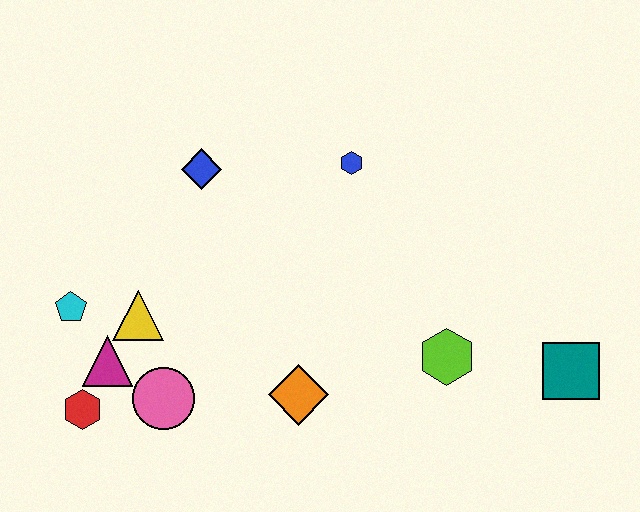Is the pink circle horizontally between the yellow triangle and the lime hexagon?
Yes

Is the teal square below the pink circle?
No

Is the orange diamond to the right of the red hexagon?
Yes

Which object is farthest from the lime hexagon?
The cyan pentagon is farthest from the lime hexagon.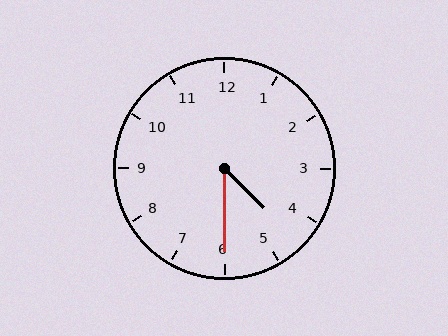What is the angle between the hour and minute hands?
Approximately 45 degrees.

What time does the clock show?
4:30.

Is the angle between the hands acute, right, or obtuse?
It is acute.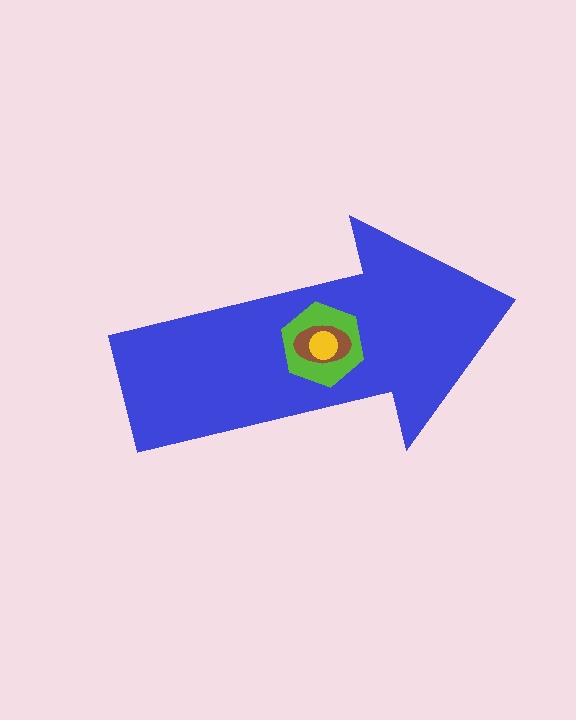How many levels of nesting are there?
4.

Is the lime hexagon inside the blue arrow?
Yes.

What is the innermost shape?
The yellow circle.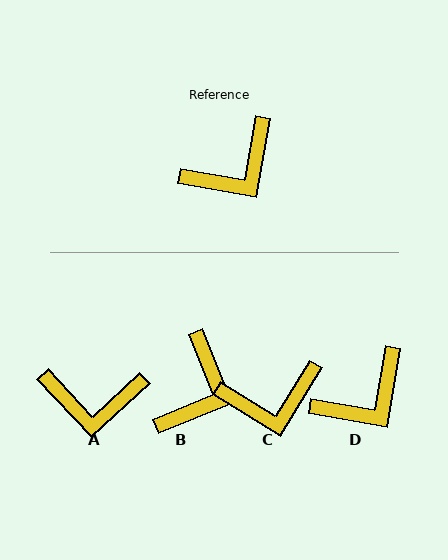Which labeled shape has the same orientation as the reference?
D.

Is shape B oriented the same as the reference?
No, it is off by about 32 degrees.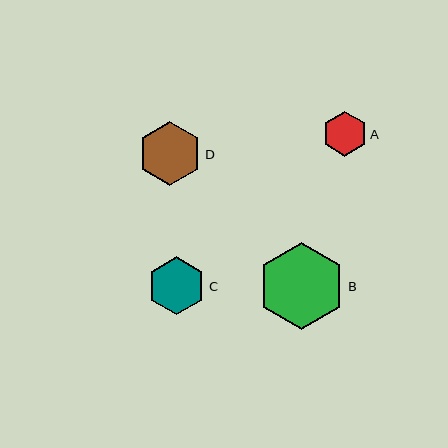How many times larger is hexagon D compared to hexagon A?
Hexagon D is approximately 1.4 times the size of hexagon A.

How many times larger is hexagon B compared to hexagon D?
Hexagon B is approximately 1.4 times the size of hexagon D.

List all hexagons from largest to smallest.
From largest to smallest: B, D, C, A.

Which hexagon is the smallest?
Hexagon A is the smallest with a size of approximately 44 pixels.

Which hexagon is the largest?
Hexagon B is the largest with a size of approximately 87 pixels.